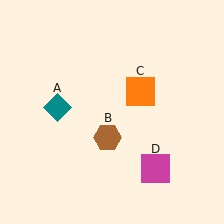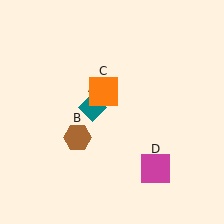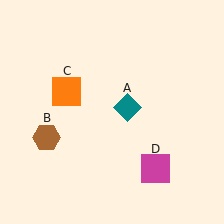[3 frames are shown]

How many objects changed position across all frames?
3 objects changed position: teal diamond (object A), brown hexagon (object B), orange square (object C).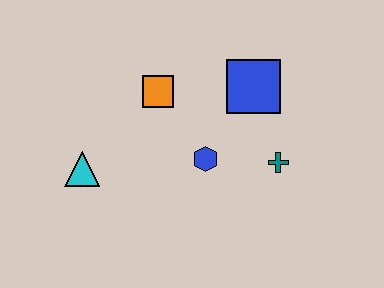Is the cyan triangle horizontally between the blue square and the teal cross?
No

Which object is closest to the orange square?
The blue hexagon is closest to the orange square.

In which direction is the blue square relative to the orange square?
The blue square is to the right of the orange square.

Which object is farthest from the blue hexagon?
The cyan triangle is farthest from the blue hexagon.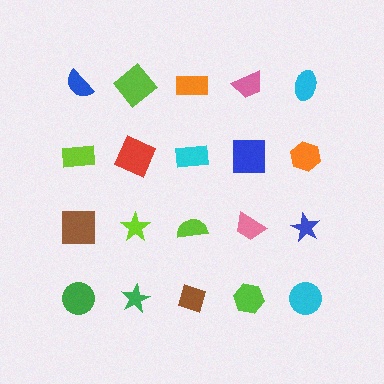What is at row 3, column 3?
A lime semicircle.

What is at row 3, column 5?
A blue star.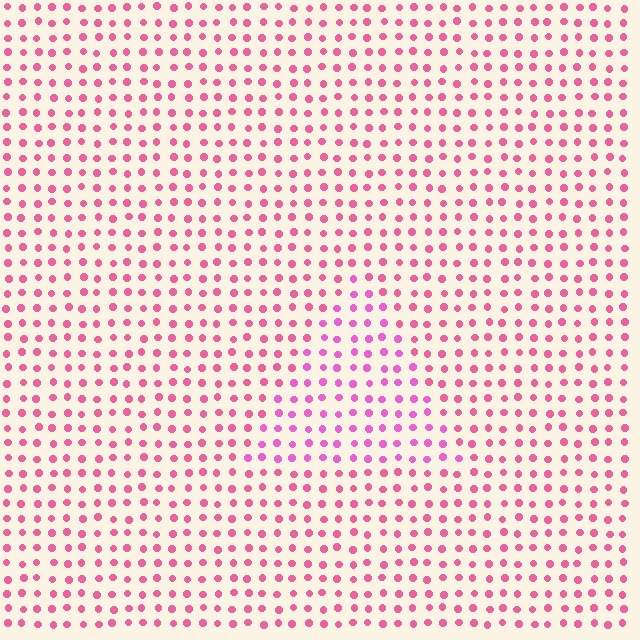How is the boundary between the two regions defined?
The boundary is defined purely by a slight shift in hue (about 22 degrees). Spacing, size, and orientation are identical on both sides.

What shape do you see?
I see a triangle.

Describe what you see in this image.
The image is filled with small pink elements in a uniform arrangement. A triangle-shaped region is visible where the elements are tinted to a slightly different hue, forming a subtle color boundary.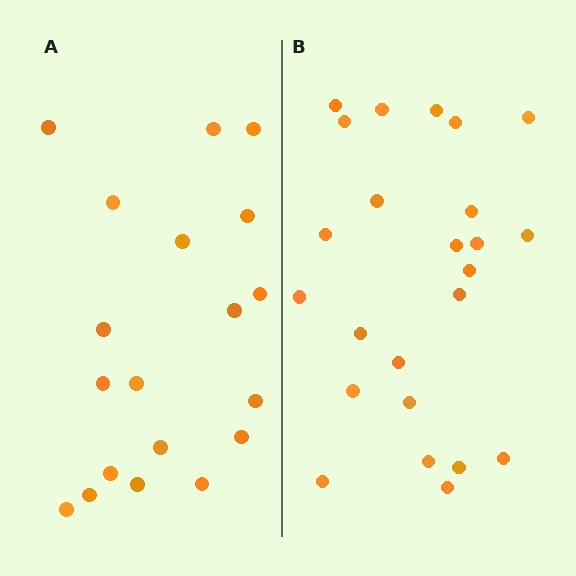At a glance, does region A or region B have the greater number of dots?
Region B (the right region) has more dots.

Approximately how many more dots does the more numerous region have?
Region B has about 5 more dots than region A.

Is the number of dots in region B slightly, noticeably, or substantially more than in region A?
Region B has noticeably more, but not dramatically so. The ratio is roughly 1.3 to 1.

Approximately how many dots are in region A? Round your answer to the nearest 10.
About 20 dots. (The exact count is 19, which rounds to 20.)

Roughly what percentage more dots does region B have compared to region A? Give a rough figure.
About 25% more.